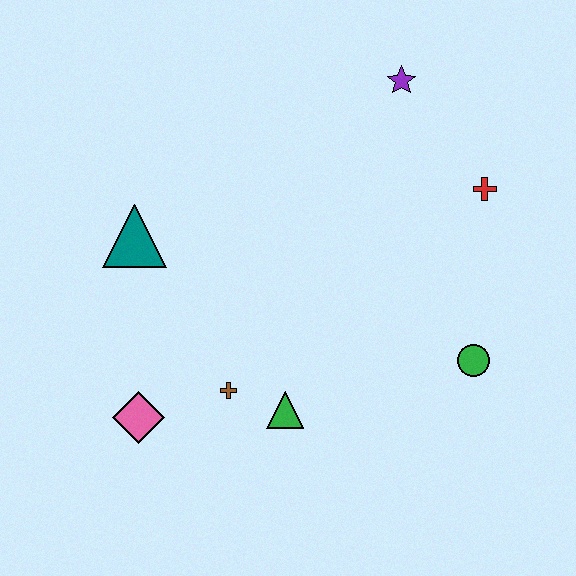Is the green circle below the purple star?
Yes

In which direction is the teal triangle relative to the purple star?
The teal triangle is to the left of the purple star.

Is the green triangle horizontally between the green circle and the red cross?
No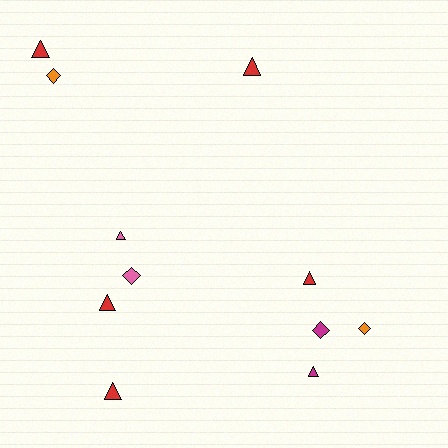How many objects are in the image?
There are 11 objects.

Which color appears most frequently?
Red, with 5 objects.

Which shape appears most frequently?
Triangle, with 7 objects.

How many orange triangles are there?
There are no orange triangles.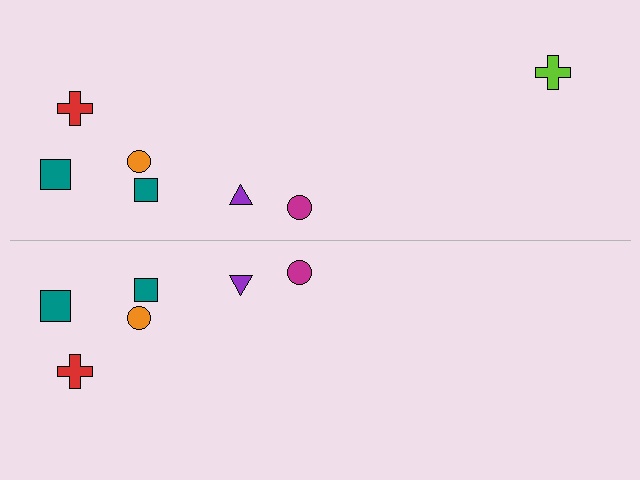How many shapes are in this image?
There are 13 shapes in this image.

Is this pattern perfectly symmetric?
No, the pattern is not perfectly symmetric. A lime cross is missing from the bottom side.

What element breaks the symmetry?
A lime cross is missing from the bottom side.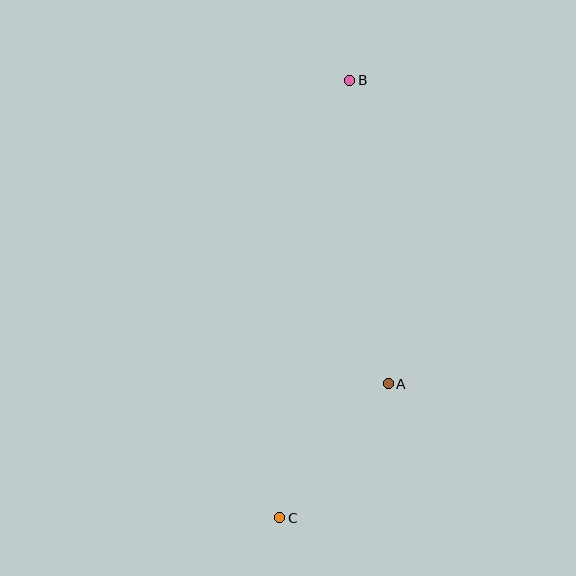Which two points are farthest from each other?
Points B and C are farthest from each other.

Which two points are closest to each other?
Points A and C are closest to each other.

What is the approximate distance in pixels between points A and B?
The distance between A and B is approximately 306 pixels.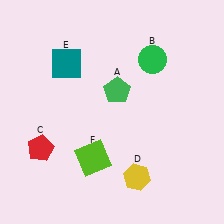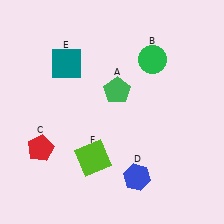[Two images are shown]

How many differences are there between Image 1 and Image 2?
There is 1 difference between the two images.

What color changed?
The hexagon (D) changed from yellow in Image 1 to blue in Image 2.